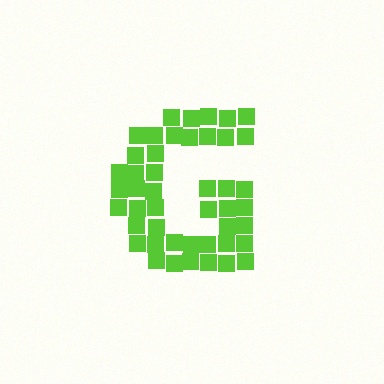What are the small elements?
The small elements are squares.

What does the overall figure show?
The overall figure shows the letter G.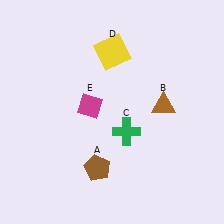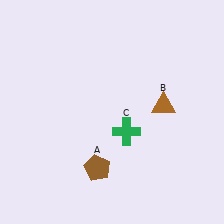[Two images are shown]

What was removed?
The magenta diamond (E), the yellow square (D) were removed in Image 2.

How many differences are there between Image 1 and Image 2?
There are 2 differences between the two images.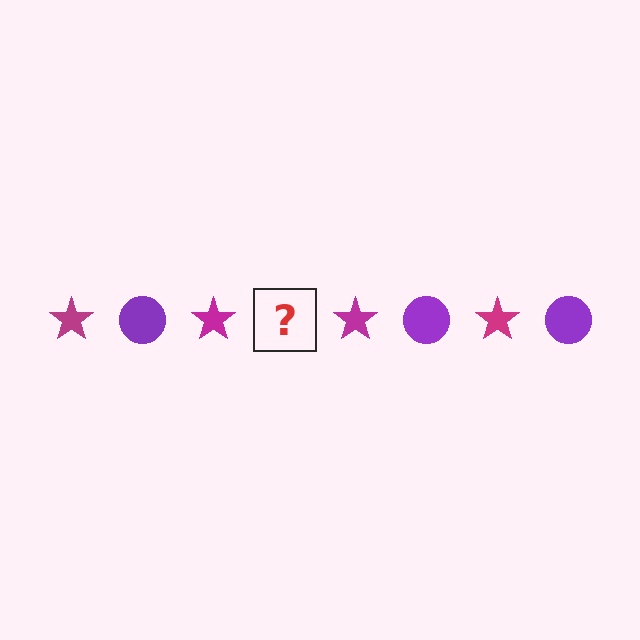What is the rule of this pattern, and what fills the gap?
The rule is that the pattern alternates between magenta star and purple circle. The gap should be filled with a purple circle.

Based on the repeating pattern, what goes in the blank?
The blank should be a purple circle.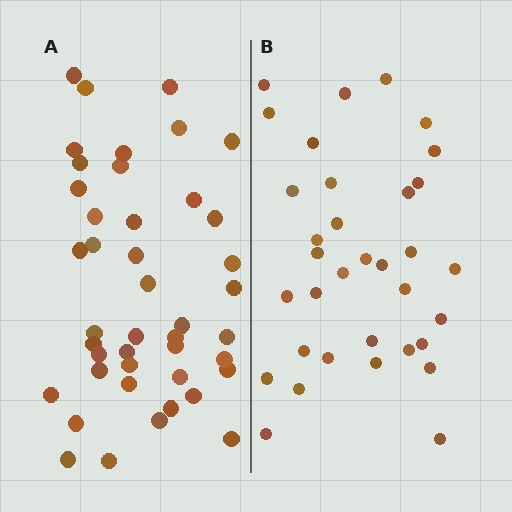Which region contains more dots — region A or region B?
Region A (the left region) has more dots.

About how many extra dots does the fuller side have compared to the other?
Region A has roughly 8 or so more dots than region B.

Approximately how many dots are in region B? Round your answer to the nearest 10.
About 30 dots. (The exact count is 34, which rounds to 30.)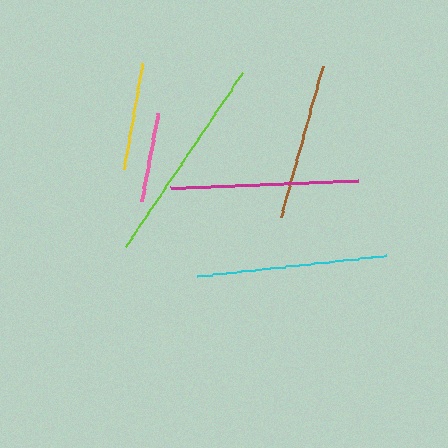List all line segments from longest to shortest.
From longest to shortest: lime, cyan, magenta, brown, yellow, pink.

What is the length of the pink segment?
The pink segment is approximately 90 pixels long.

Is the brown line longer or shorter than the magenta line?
The magenta line is longer than the brown line.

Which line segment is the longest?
The lime line is the longest at approximately 210 pixels.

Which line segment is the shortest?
The pink line is the shortest at approximately 90 pixels.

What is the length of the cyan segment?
The cyan segment is approximately 190 pixels long.